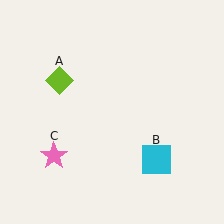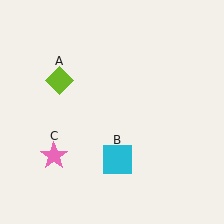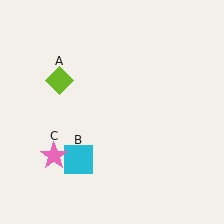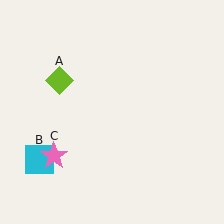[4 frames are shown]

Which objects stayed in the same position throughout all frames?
Lime diamond (object A) and pink star (object C) remained stationary.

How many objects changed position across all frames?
1 object changed position: cyan square (object B).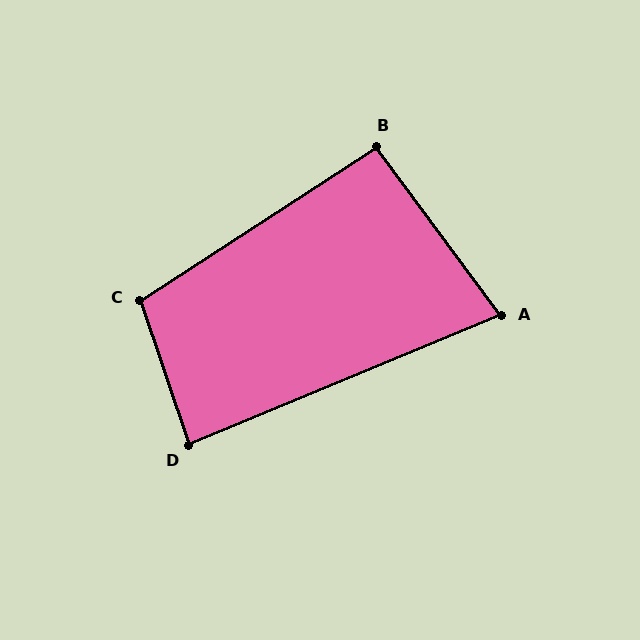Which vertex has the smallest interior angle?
A, at approximately 76 degrees.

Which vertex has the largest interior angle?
C, at approximately 104 degrees.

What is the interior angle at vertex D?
Approximately 86 degrees (approximately right).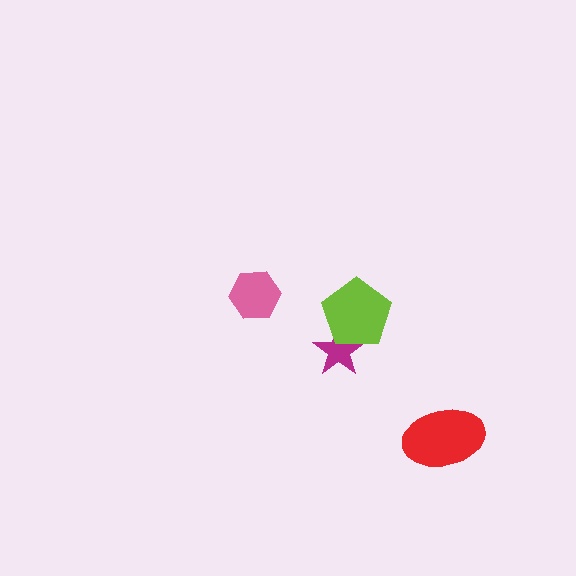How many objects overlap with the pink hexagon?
0 objects overlap with the pink hexagon.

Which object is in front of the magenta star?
The lime pentagon is in front of the magenta star.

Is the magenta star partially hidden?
Yes, it is partially covered by another shape.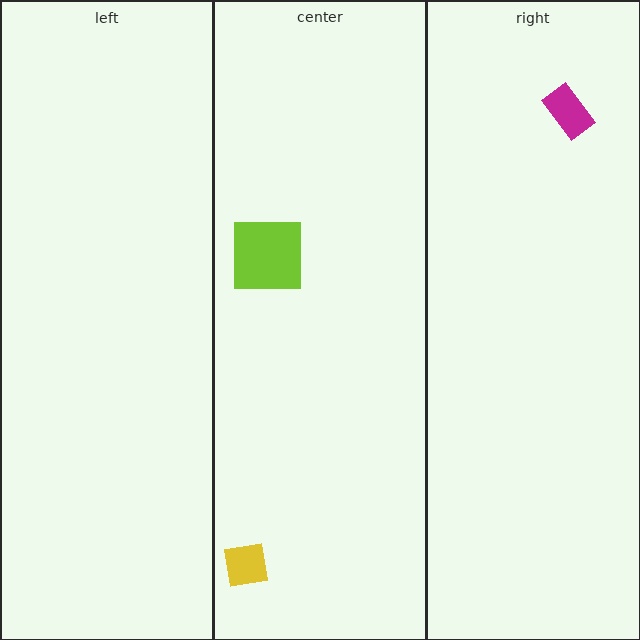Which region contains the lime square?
The center region.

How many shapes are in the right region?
1.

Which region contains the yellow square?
The center region.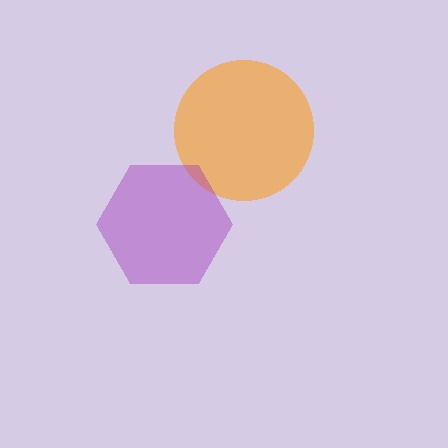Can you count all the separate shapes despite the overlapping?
Yes, there are 2 separate shapes.